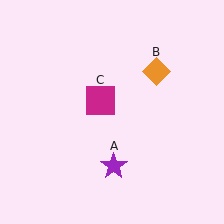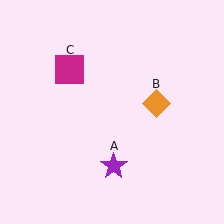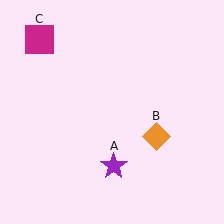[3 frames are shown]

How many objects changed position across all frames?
2 objects changed position: orange diamond (object B), magenta square (object C).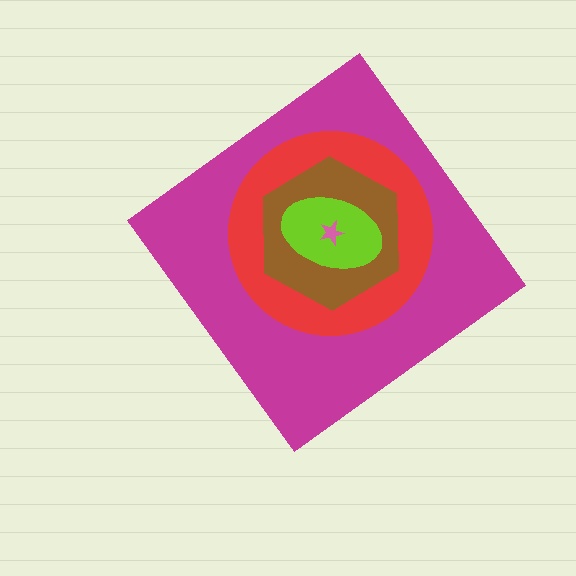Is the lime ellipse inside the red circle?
Yes.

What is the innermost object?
The pink star.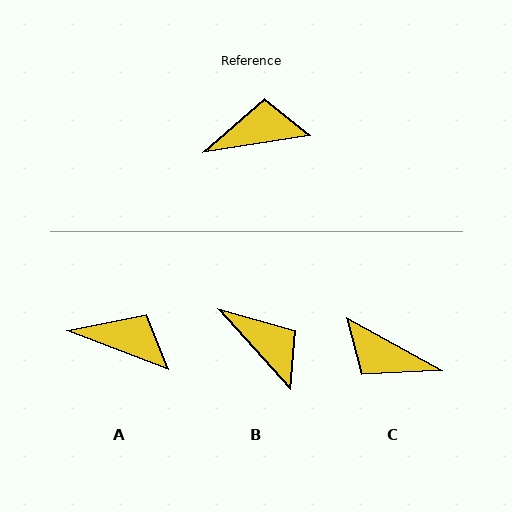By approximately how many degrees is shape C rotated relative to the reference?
Approximately 142 degrees counter-clockwise.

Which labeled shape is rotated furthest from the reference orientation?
C, about 142 degrees away.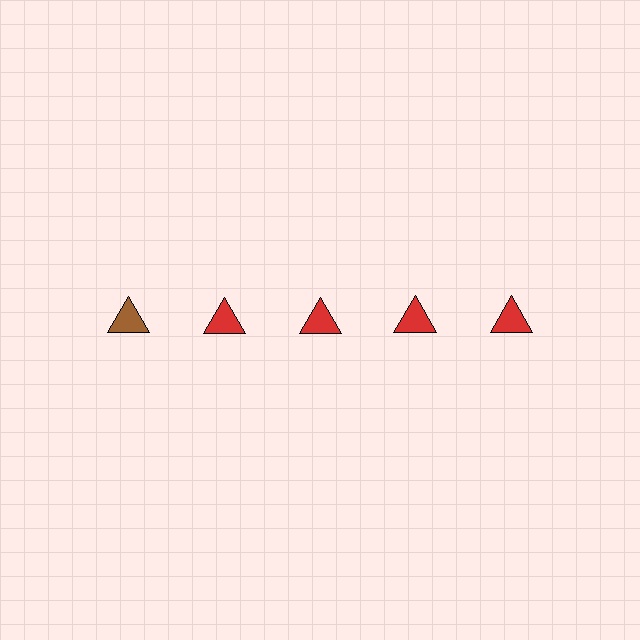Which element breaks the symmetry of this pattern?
The brown triangle in the top row, leftmost column breaks the symmetry. All other shapes are red triangles.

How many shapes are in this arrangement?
There are 5 shapes arranged in a grid pattern.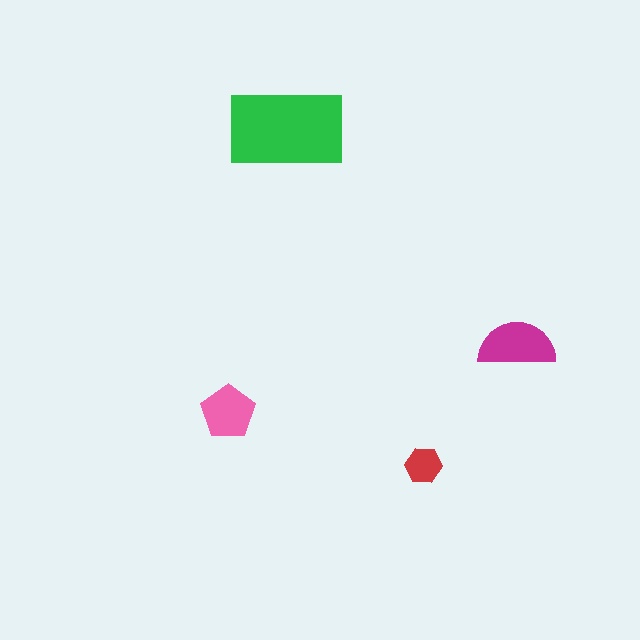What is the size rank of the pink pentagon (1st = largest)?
3rd.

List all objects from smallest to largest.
The red hexagon, the pink pentagon, the magenta semicircle, the green rectangle.